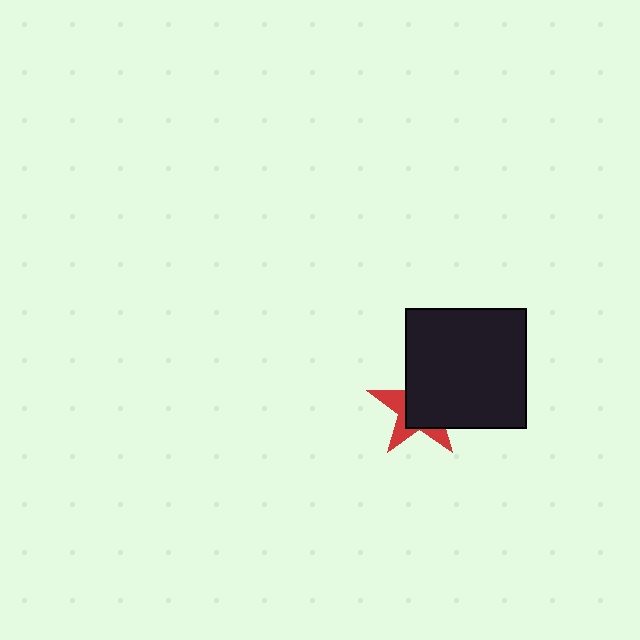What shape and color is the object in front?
The object in front is a black square.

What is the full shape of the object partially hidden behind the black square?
The partially hidden object is a red star.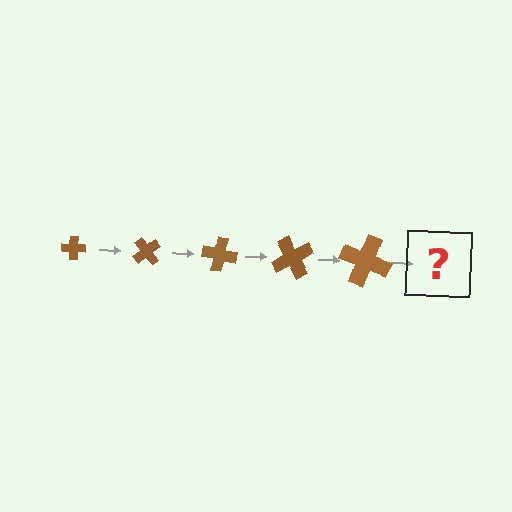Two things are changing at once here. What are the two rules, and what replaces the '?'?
The two rules are that the cross grows larger each step and it rotates 50 degrees each step. The '?' should be a cross, larger than the previous one and rotated 250 degrees from the start.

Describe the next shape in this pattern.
It should be a cross, larger than the previous one and rotated 250 degrees from the start.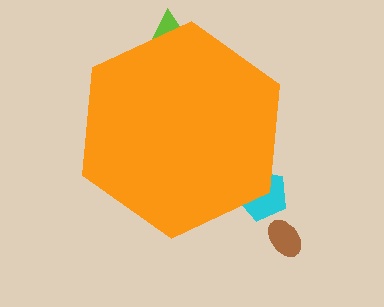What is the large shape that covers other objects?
An orange hexagon.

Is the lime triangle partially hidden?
Yes, the lime triangle is partially hidden behind the orange hexagon.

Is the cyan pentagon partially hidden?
Yes, the cyan pentagon is partially hidden behind the orange hexagon.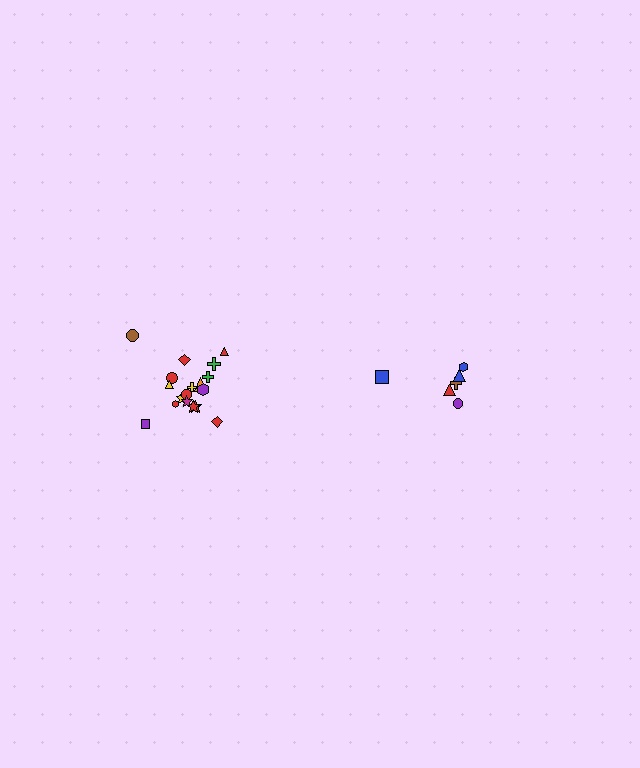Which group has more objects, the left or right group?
The left group.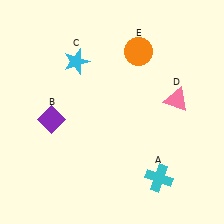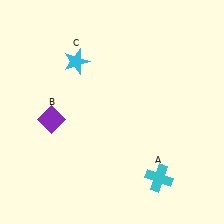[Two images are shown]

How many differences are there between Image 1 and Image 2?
There are 2 differences between the two images.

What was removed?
The orange circle (E), the pink triangle (D) were removed in Image 2.